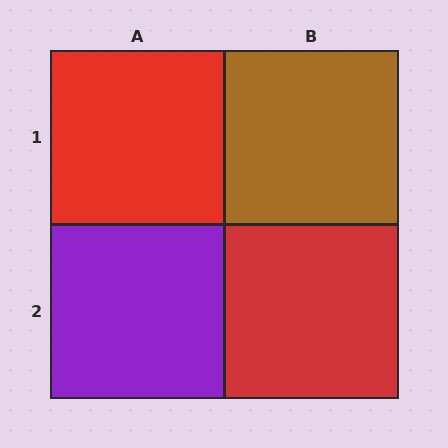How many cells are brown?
1 cell is brown.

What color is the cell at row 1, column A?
Red.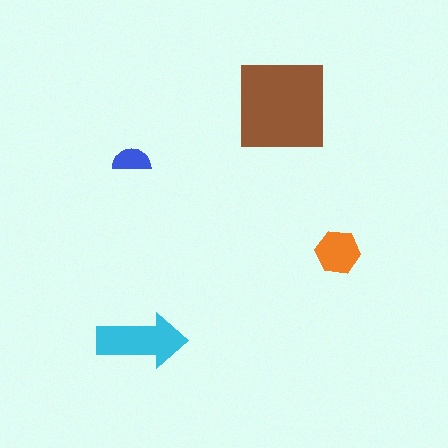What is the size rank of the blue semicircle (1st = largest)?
4th.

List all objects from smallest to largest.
The blue semicircle, the orange hexagon, the cyan arrow, the brown square.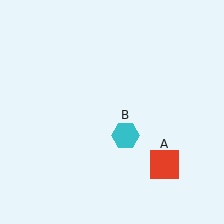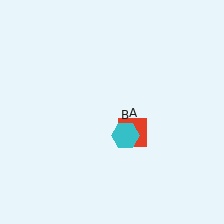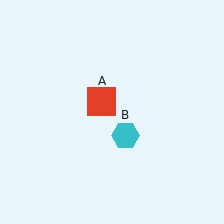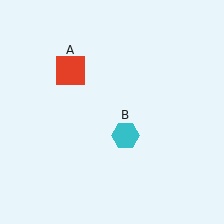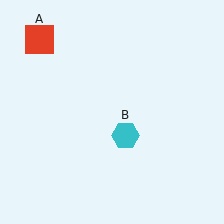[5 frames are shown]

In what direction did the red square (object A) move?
The red square (object A) moved up and to the left.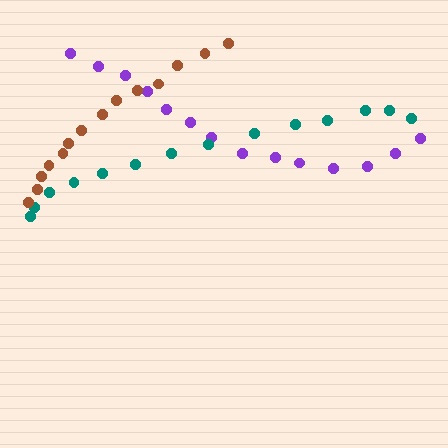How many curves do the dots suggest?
There are 3 distinct paths.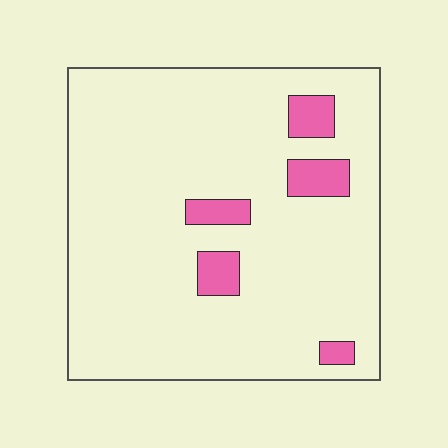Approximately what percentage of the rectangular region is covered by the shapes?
Approximately 10%.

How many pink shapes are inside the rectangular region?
5.